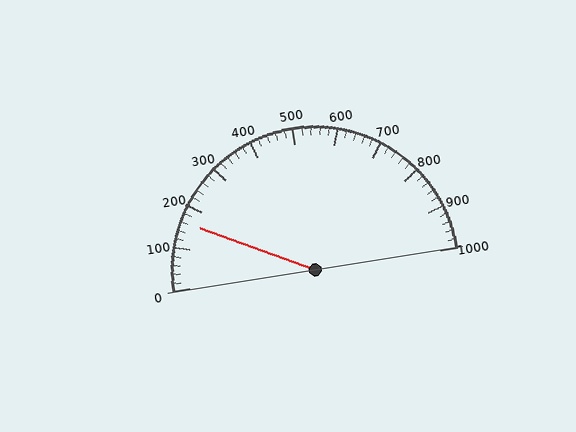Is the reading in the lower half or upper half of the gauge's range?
The reading is in the lower half of the range (0 to 1000).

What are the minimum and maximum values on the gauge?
The gauge ranges from 0 to 1000.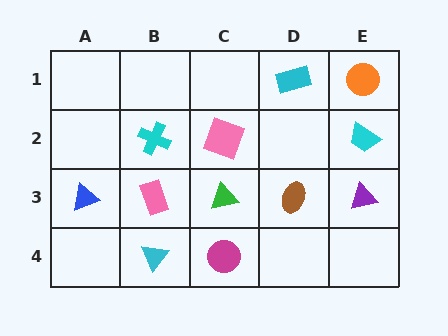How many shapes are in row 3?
5 shapes.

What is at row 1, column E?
An orange circle.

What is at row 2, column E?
A cyan trapezoid.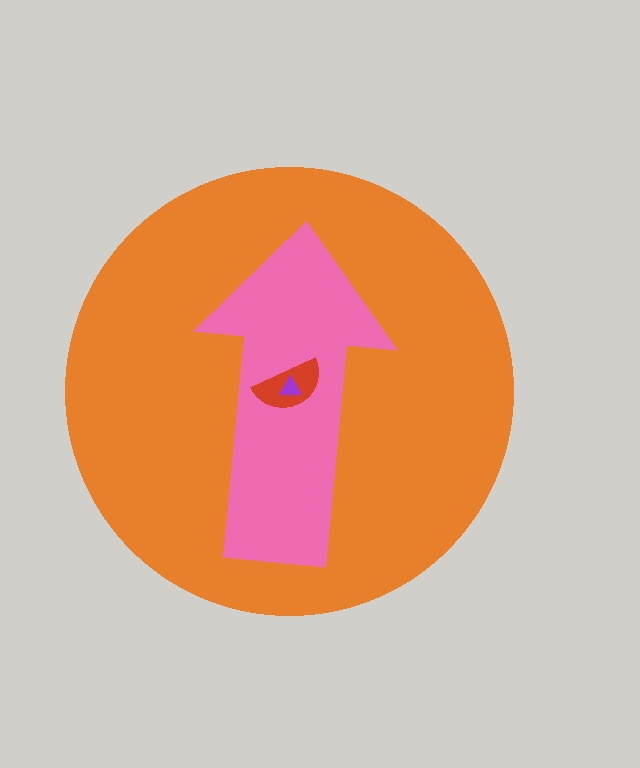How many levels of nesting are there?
4.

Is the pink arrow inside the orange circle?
Yes.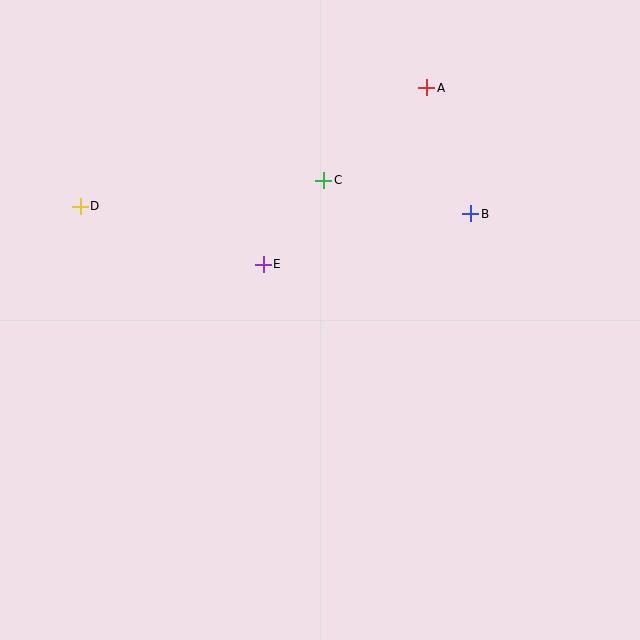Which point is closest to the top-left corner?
Point D is closest to the top-left corner.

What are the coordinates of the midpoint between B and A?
The midpoint between B and A is at (449, 151).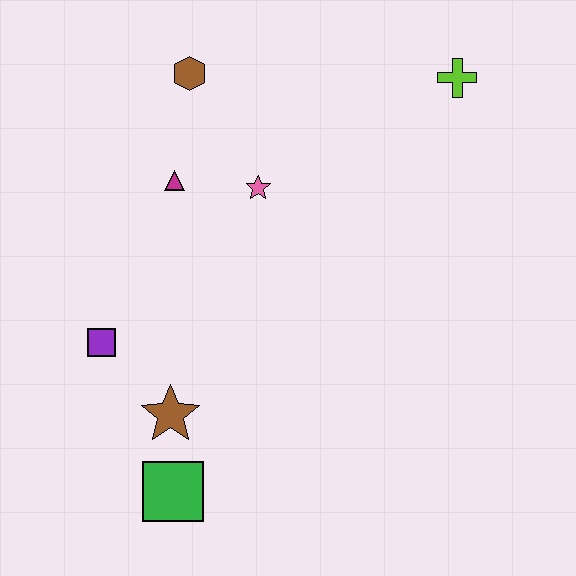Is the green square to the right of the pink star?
No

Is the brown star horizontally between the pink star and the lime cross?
No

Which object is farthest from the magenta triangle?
The green square is farthest from the magenta triangle.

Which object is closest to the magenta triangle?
The pink star is closest to the magenta triangle.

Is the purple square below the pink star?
Yes